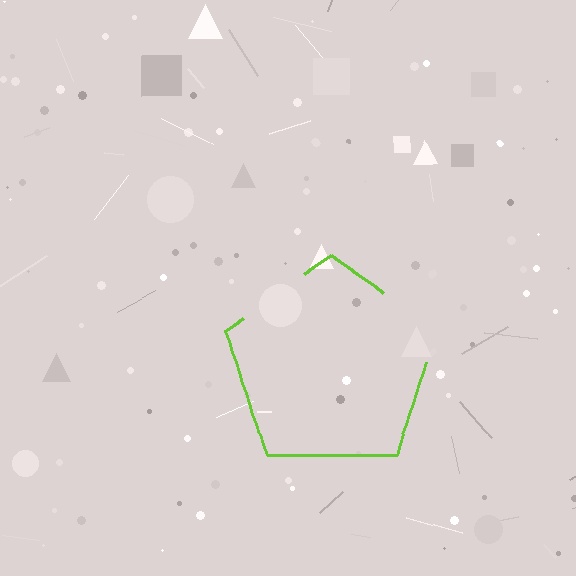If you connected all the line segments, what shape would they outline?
They would outline a pentagon.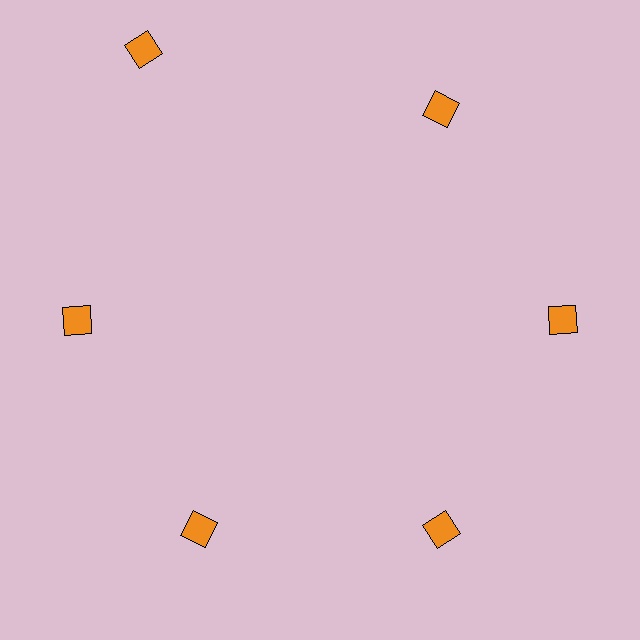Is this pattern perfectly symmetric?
No. The 6 orange diamonds are arranged in a ring, but one element near the 11 o'clock position is pushed outward from the center, breaking the 6-fold rotational symmetry.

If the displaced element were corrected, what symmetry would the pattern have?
It would have 6-fold rotational symmetry — the pattern would map onto itself every 60 degrees.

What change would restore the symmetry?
The symmetry would be restored by moving it inward, back onto the ring so that all 6 diamonds sit at equal angles and equal distance from the center.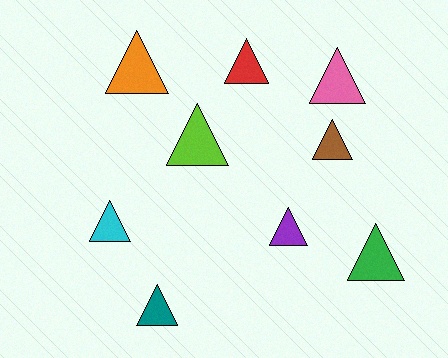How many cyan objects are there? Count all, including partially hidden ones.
There is 1 cyan object.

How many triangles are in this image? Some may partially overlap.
There are 9 triangles.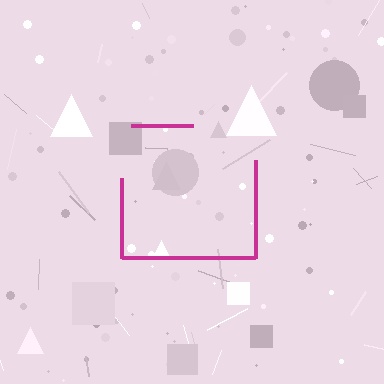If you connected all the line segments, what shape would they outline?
They would outline a square.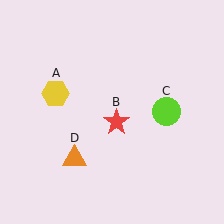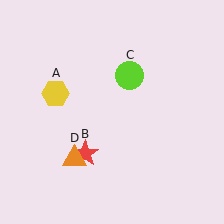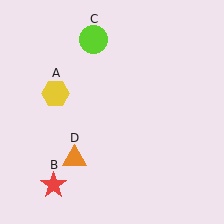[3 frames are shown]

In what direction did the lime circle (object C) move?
The lime circle (object C) moved up and to the left.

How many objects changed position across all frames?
2 objects changed position: red star (object B), lime circle (object C).